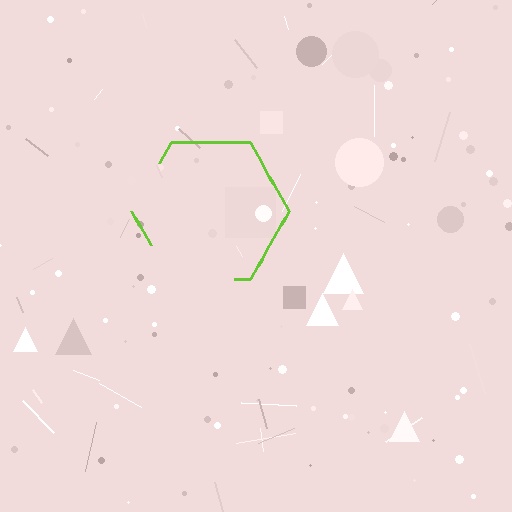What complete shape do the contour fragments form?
The contour fragments form a hexagon.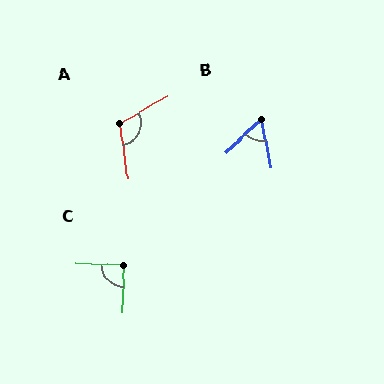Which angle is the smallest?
B, at approximately 58 degrees.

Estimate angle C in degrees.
Approximately 90 degrees.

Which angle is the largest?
A, at approximately 112 degrees.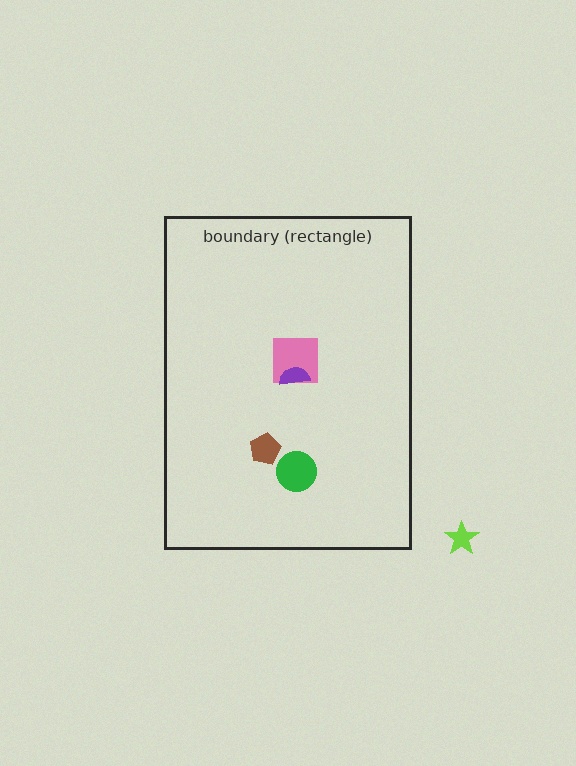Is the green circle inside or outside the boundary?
Inside.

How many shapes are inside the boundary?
4 inside, 1 outside.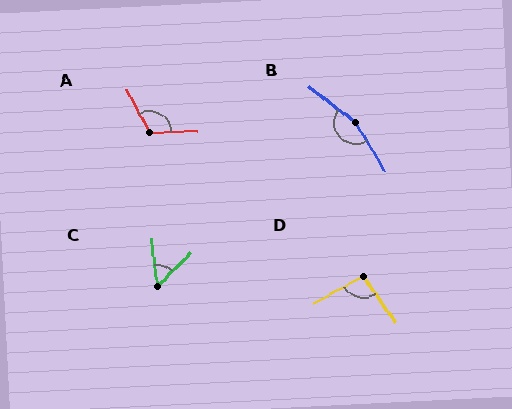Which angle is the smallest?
C, at approximately 52 degrees.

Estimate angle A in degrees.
Approximately 118 degrees.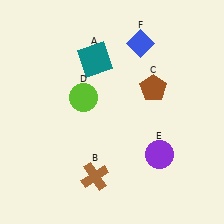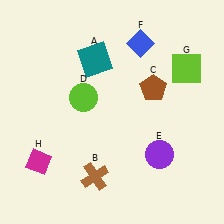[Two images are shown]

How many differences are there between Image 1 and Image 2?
There are 2 differences between the two images.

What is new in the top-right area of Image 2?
A lime square (G) was added in the top-right area of Image 2.